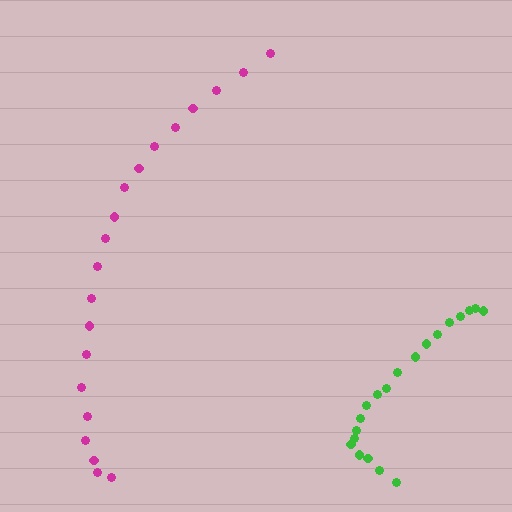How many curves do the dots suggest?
There are 2 distinct paths.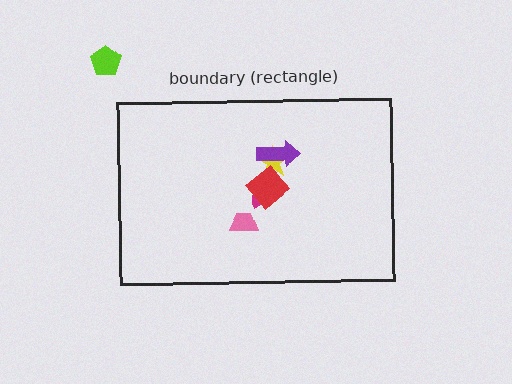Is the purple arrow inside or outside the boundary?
Inside.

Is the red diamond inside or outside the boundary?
Inside.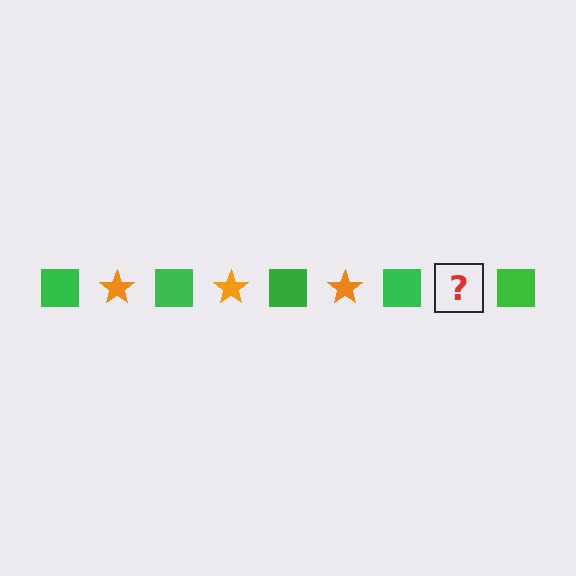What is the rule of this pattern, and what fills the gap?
The rule is that the pattern alternates between green square and orange star. The gap should be filled with an orange star.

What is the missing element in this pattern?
The missing element is an orange star.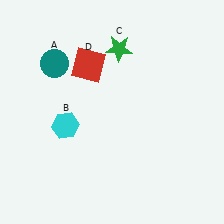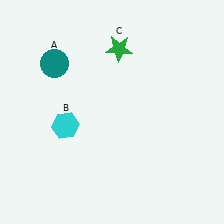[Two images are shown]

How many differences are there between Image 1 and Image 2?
There is 1 difference between the two images.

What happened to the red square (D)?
The red square (D) was removed in Image 2. It was in the top-left area of Image 1.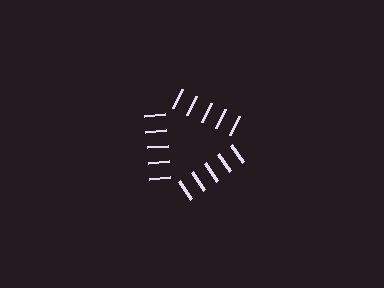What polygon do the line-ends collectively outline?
An illusory triangle — the line segments terminate on its edges but no continuous stroke is drawn.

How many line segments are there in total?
15 — 5 along each of the 3 edges.